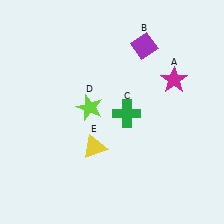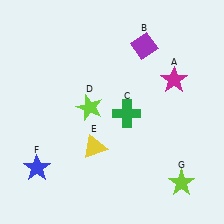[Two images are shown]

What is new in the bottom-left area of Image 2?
A blue star (F) was added in the bottom-left area of Image 2.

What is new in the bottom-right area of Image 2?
A lime star (G) was added in the bottom-right area of Image 2.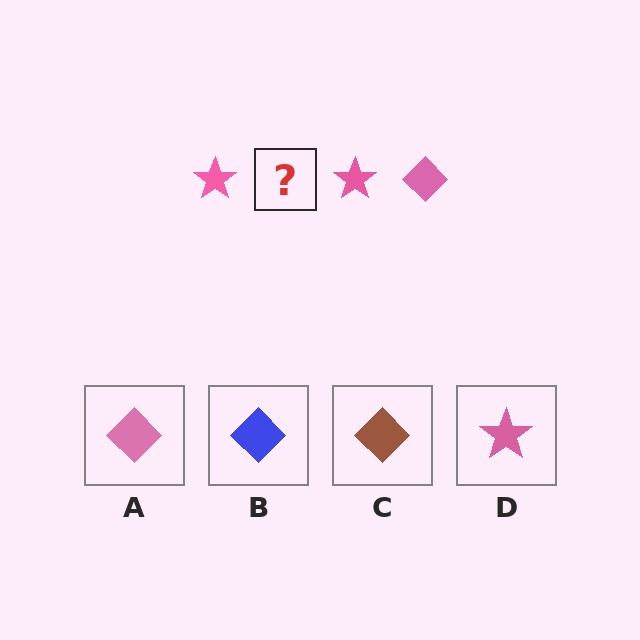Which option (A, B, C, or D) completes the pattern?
A.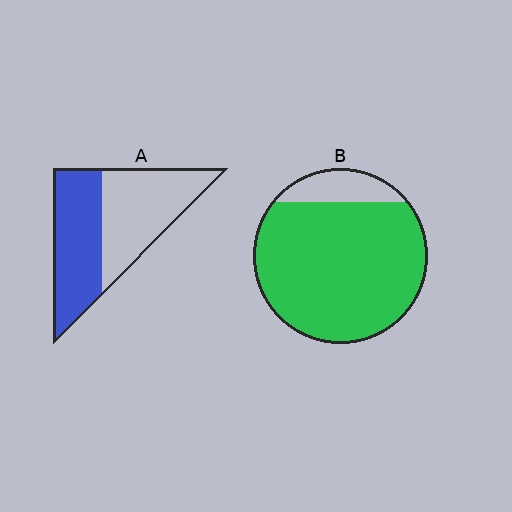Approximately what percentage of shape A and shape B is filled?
A is approximately 50% and B is approximately 85%.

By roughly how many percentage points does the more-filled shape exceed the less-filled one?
By roughly 40 percentage points (B over A).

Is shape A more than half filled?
Roughly half.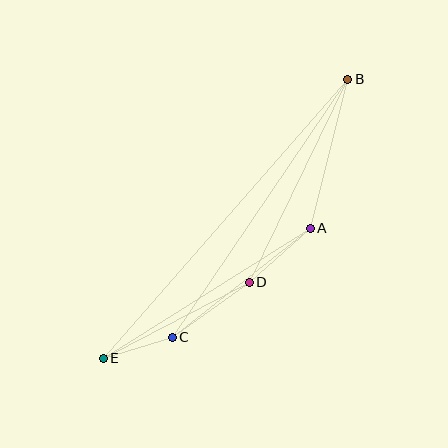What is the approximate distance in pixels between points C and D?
The distance between C and D is approximately 95 pixels.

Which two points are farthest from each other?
Points B and E are farthest from each other.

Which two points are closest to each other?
Points C and E are closest to each other.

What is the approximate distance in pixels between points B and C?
The distance between B and C is approximately 312 pixels.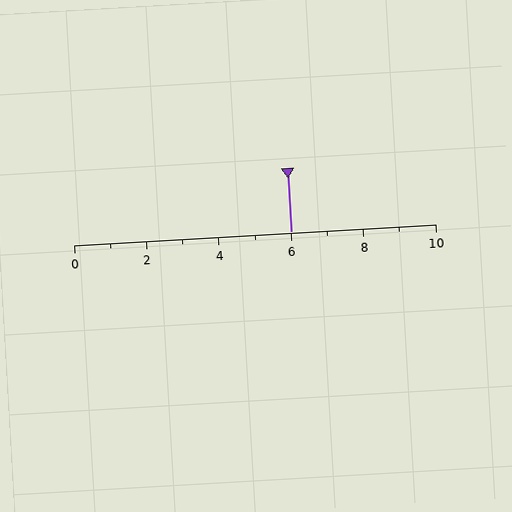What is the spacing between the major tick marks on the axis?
The major ticks are spaced 2 apart.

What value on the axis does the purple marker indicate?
The marker indicates approximately 6.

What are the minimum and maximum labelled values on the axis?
The axis runs from 0 to 10.